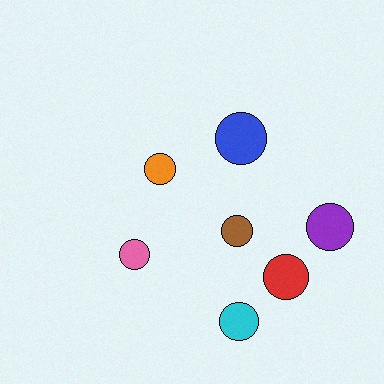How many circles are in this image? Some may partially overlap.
There are 7 circles.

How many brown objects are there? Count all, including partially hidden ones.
There is 1 brown object.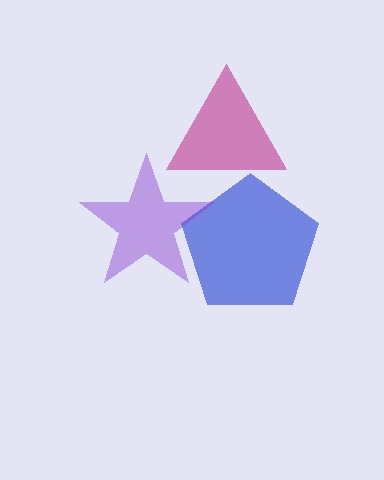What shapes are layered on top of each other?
The layered shapes are: a blue pentagon, a magenta triangle, a purple star.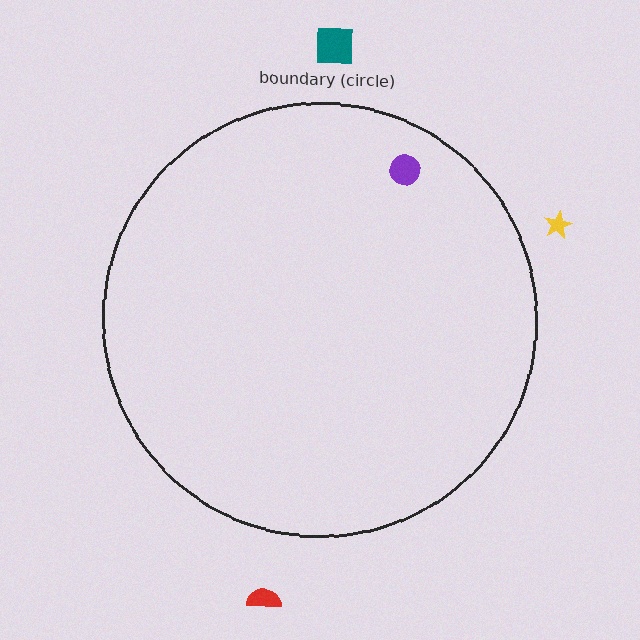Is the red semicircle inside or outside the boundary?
Outside.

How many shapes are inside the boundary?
1 inside, 3 outside.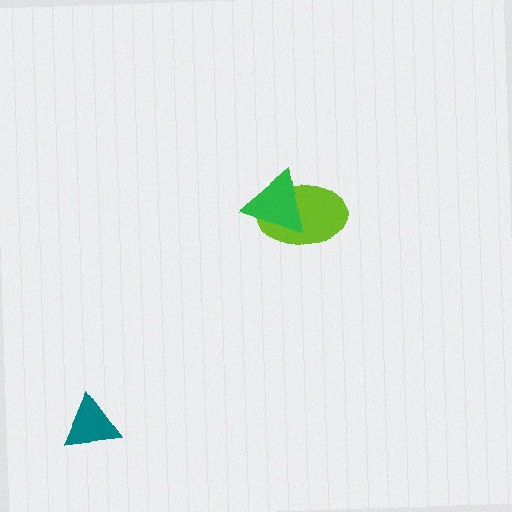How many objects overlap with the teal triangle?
0 objects overlap with the teal triangle.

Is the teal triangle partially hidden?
No, no other shape covers it.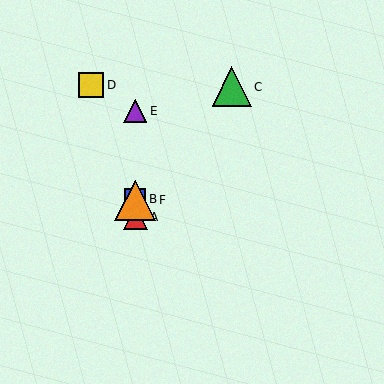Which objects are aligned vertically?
Objects A, B, E, F are aligned vertically.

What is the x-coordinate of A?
Object A is at x≈135.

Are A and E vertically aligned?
Yes, both are at x≈135.